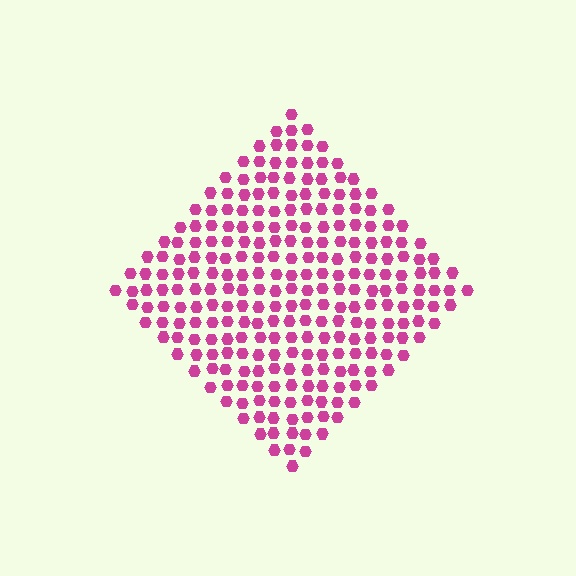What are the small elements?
The small elements are hexagons.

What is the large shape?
The large shape is a diamond.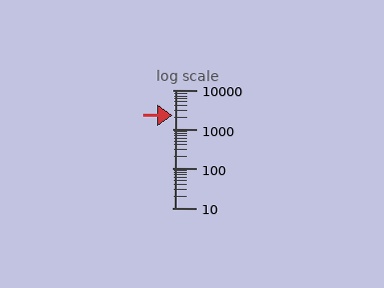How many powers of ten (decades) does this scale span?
The scale spans 3 decades, from 10 to 10000.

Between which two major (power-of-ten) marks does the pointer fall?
The pointer is between 1000 and 10000.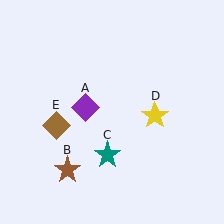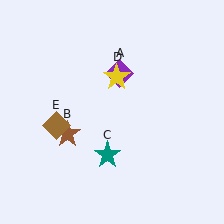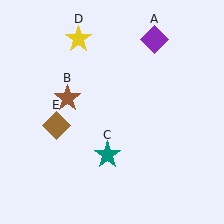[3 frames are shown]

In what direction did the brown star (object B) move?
The brown star (object B) moved up.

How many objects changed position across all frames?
3 objects changed position: purple diamond (object A), brown star (object B), yellow star (object D).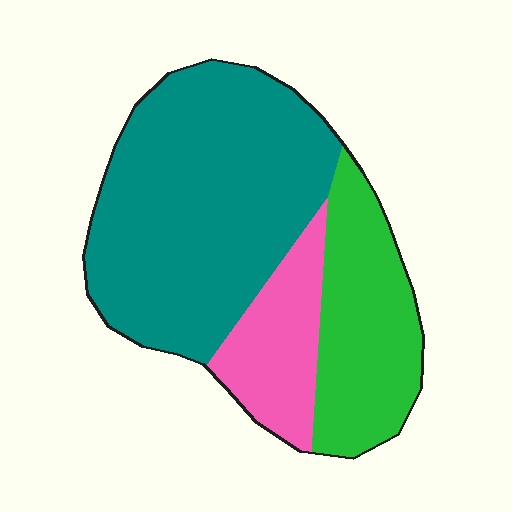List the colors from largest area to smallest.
From largest to smallest: teal, green, pink.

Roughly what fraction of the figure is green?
Green covers about 25% of the figure.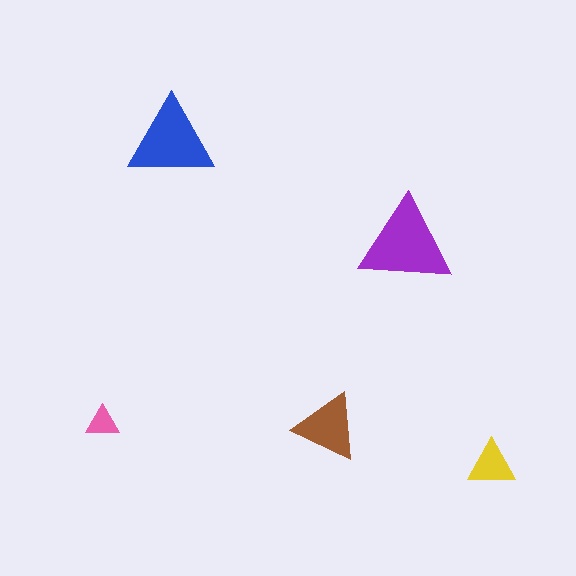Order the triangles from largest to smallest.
the purple one, the blue one, the brown one, the yellow one, the pink one.